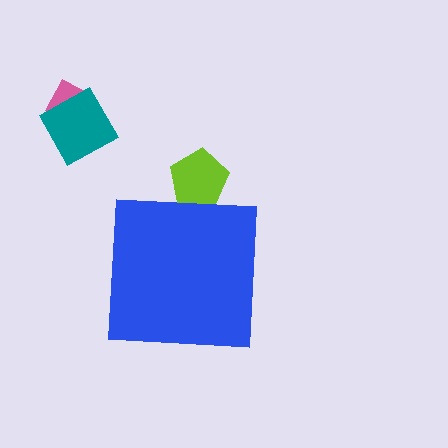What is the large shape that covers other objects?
A blue square.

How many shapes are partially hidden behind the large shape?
1 shape is partially hidden.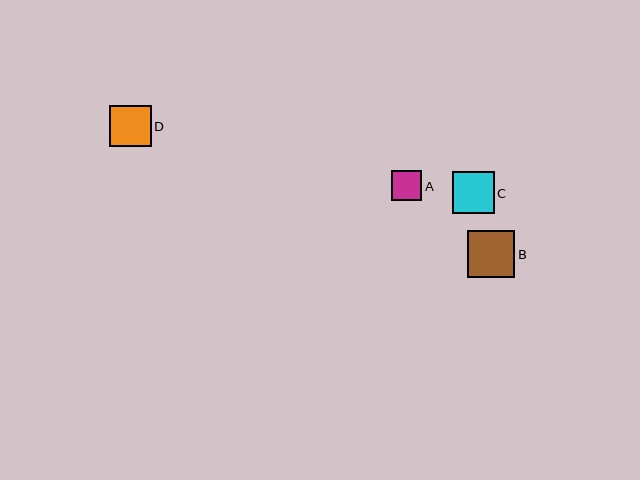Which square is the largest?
Square B is the largest with a size of approximately 47 pixels.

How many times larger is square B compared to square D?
Square B is approximately 1.1 times the size of square D.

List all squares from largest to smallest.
From largest to smallest: B, D, C, A.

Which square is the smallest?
Square A is the smallest with a size of approximately 31 pixels.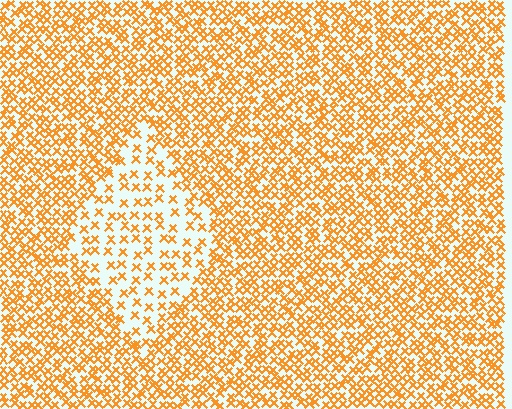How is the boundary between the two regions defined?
The boundary is defined by a change in element density (approximately 2.2x ratio). All elements are the same color, size, and shape.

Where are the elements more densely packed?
The elements are more densely packed outside the diamond boundary.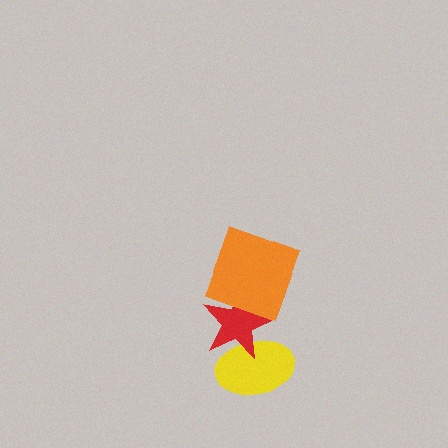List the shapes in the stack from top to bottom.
From top to bottom: the orange square, the red star, the yellow ellipse.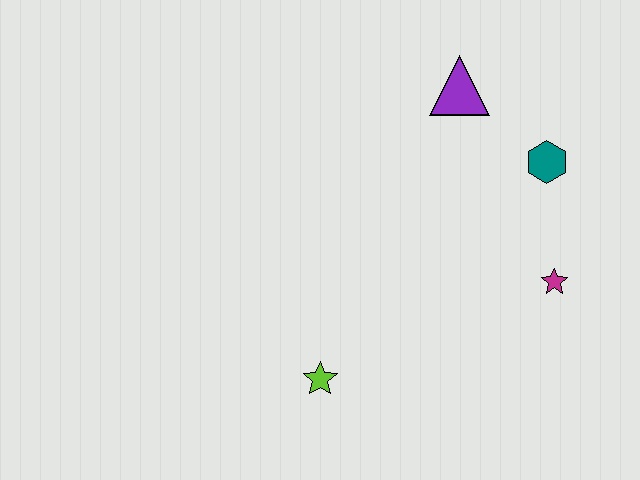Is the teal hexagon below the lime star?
No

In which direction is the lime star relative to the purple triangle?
The lime star is below the purple triangle.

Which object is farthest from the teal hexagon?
The lime star is farthest from the teal hexagon.